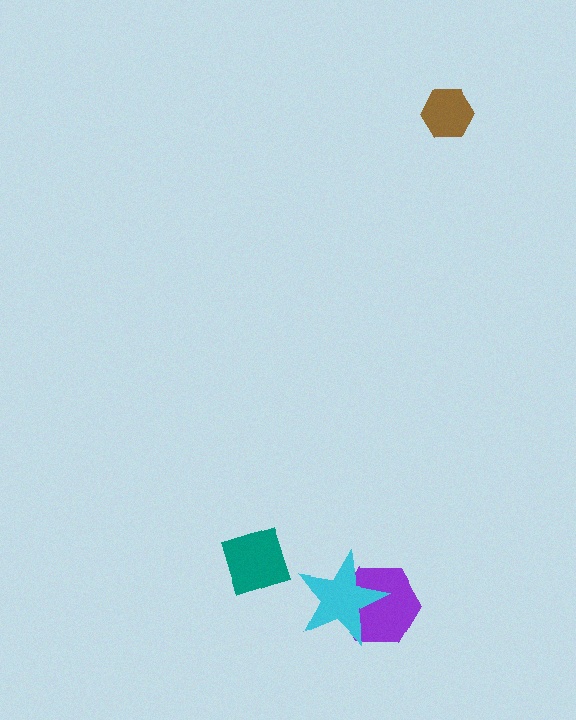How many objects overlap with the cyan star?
1 object overlaps with the cyan star.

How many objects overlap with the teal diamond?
0 objects overlap with the teal diamond.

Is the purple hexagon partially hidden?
Yes, it is partially covered by another shape.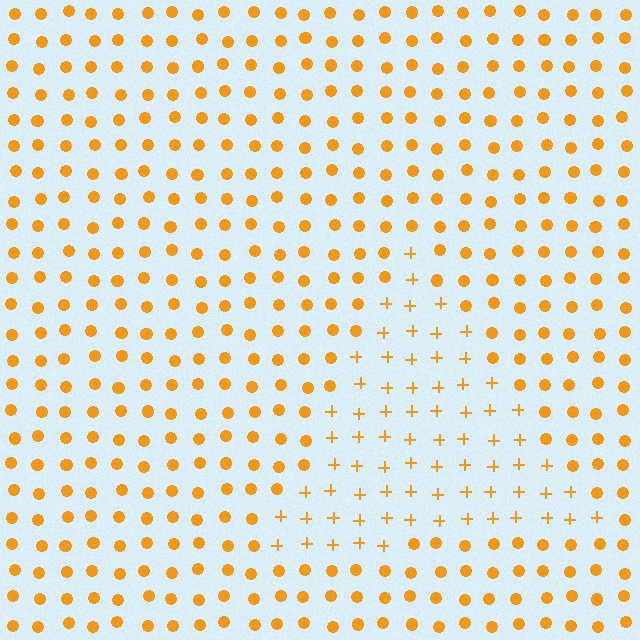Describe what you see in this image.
The image is filled with small orange elements arranged in a uniform grid. A triangle-shaped region contains plus signs, while the surrounding area contains circles. The boundary is defined purely by the change in element shape.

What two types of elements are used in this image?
The image uses plus signs inside the triangle region and circles outside it.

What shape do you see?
I see a triangle.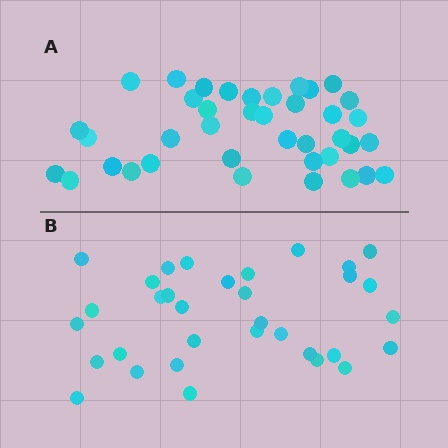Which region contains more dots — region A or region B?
Region A (the top region) has more dots.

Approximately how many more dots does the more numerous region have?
Region A has about 6 more dots than region B.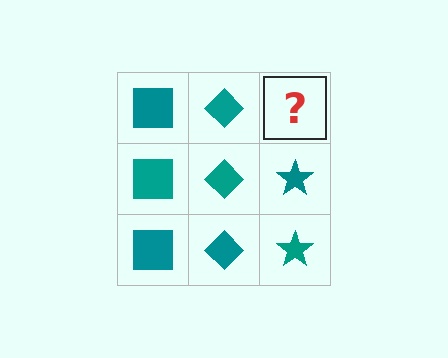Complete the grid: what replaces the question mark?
The question mark should be replaced with a teal star.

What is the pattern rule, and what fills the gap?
The rule is that each column has a consistent shape. The gap should be filled with a teal star.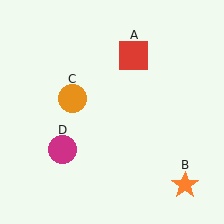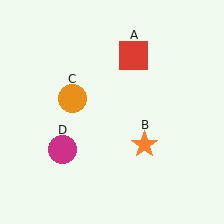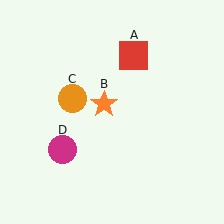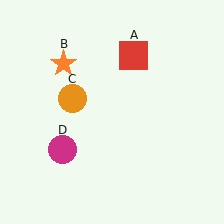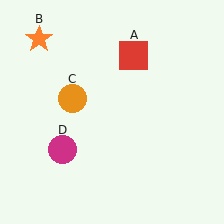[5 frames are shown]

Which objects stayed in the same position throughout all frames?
Red square (object A) and orange circle (object C) and magenta circle (object D) remained stationary.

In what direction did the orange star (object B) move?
The orange star (object B) moved up and to the left.